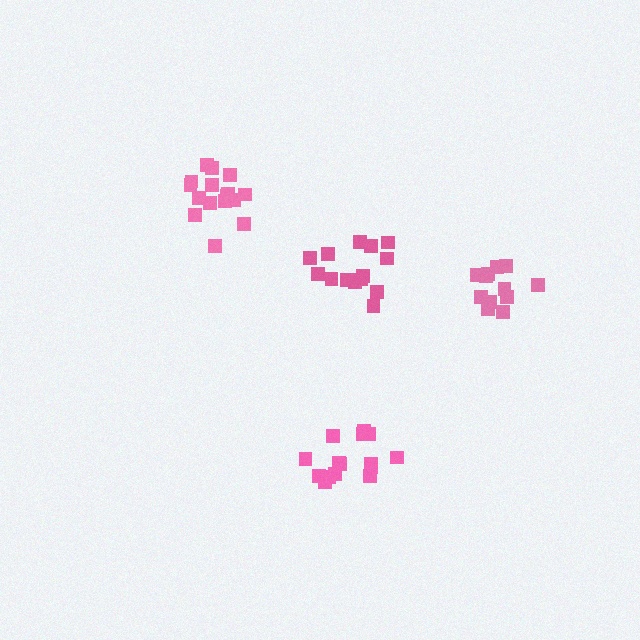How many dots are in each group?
Group 1: 14 dots, Group 2: 12 dots, Group 3: 15 dots, Group 4: 16 dots (57 total).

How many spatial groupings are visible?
There are 4 spatial groupings.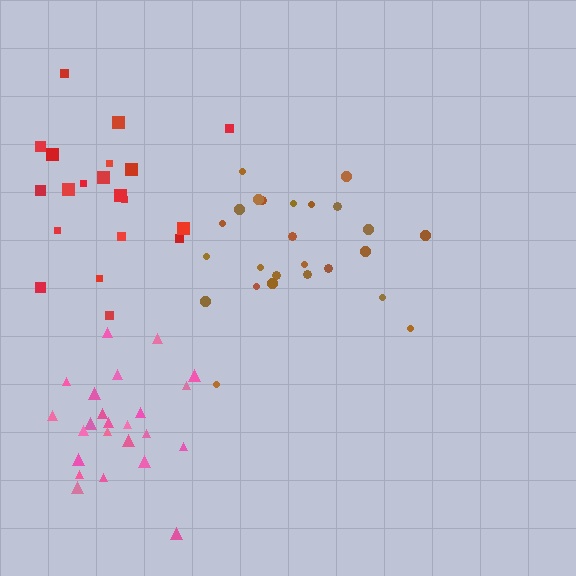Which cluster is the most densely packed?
Pink.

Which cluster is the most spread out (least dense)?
Brown.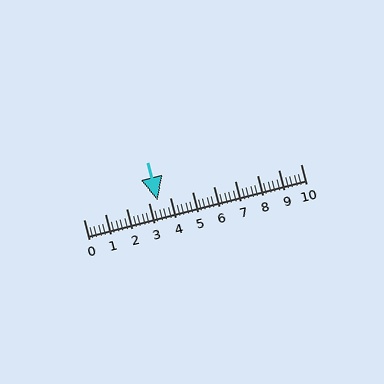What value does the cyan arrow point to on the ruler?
The cyan arrow points to approximately 3.4.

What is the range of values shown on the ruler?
The ruler shows values from 0 to 10.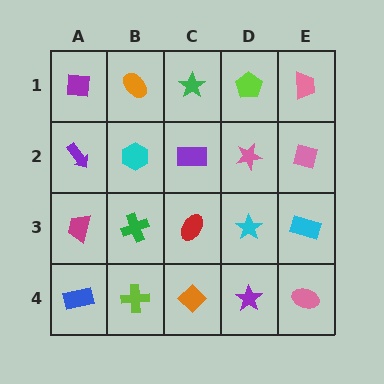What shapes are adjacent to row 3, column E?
A pink square (row 2, column E), a pink ellipse (row 4, column E), a cyan star (row 3, column D).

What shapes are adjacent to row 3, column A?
A purple arrow (row 2, column A), a blue rectangle (row 4, column A), a green cross (row 3, column B).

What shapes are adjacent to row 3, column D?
A pink star (row 2, column D), a purple star (row 4, column D), a red ellipse (row 3, column C), a cyan rectangle (row 3, column E).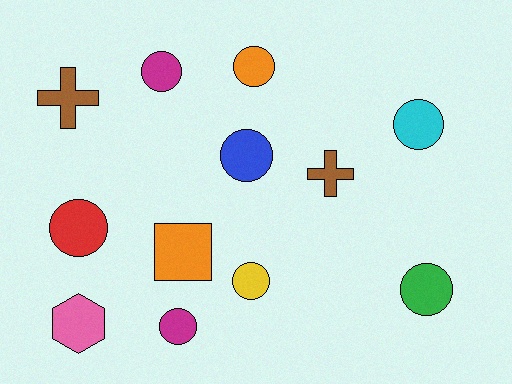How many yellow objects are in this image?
There is 1 yellow object.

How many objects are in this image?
There are 12 objects.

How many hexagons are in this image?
There is 1 hexagon.